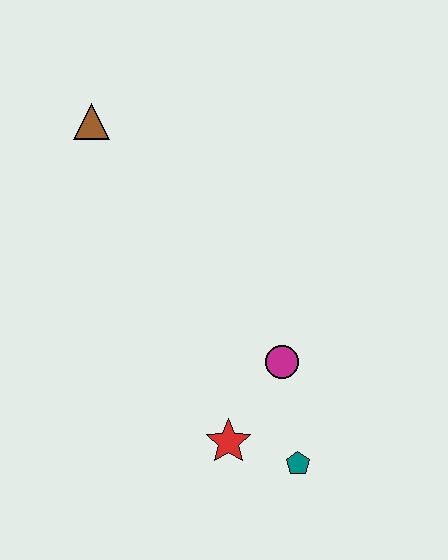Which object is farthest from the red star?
The brown triangle is farthest from the red star.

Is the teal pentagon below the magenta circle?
Yes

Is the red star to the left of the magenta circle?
Yes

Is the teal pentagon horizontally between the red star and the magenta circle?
No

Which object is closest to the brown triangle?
The magenta circle is closest to the brown triangle.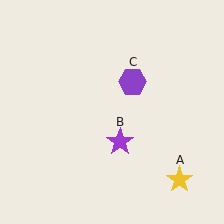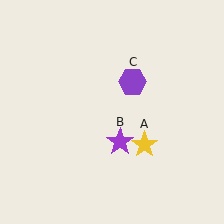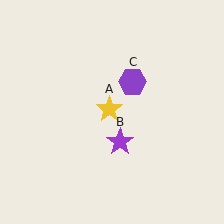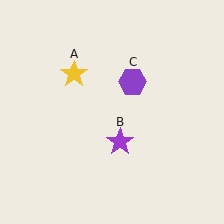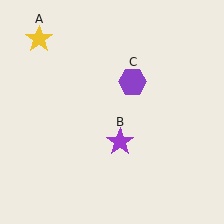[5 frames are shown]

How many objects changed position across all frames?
1 object changed position: yellow star (object A).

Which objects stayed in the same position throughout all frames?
Purple star (object B) and purple hexagon (object C) remained stationary.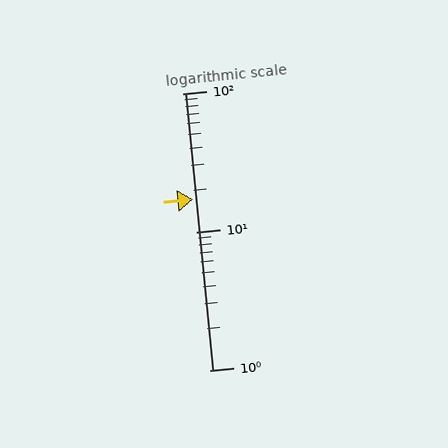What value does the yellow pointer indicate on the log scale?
The pointer indicates approximately 17.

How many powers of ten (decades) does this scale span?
The scale spans 2 decades, from 1 to 100.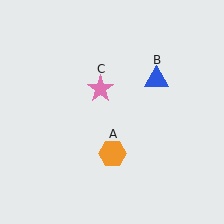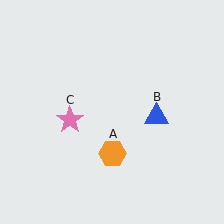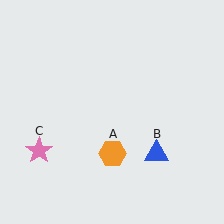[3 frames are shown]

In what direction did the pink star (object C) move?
The pink star (object C) moved down and to the left.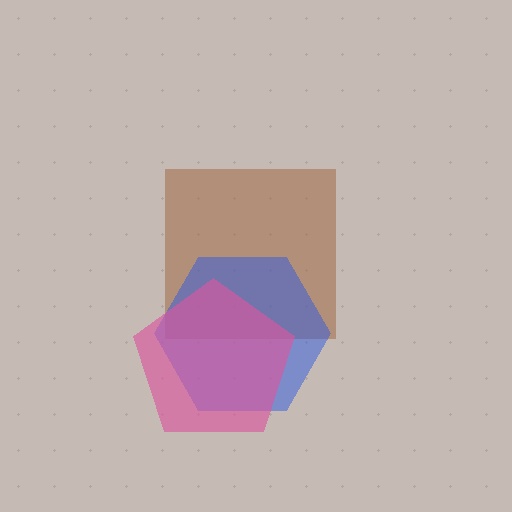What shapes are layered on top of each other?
The layered shapes are: a brown square, a blue hexagon, a pink pentagon.